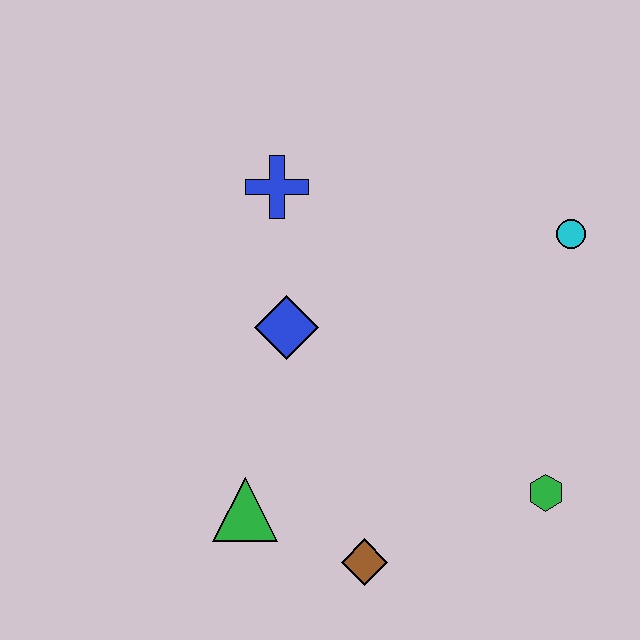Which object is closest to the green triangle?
The brown diamond is closest to the green triangle.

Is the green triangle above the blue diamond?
No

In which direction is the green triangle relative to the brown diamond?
The green triangle is to the left of the brown diamond.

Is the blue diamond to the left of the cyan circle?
Yes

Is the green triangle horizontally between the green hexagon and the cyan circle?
No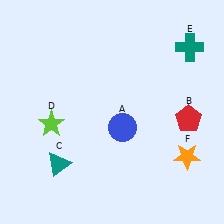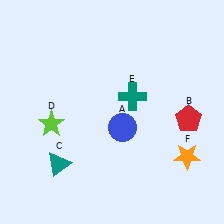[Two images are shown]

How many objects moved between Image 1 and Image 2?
1 object moved between the two images.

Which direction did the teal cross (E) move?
The teal cross (E) moved left.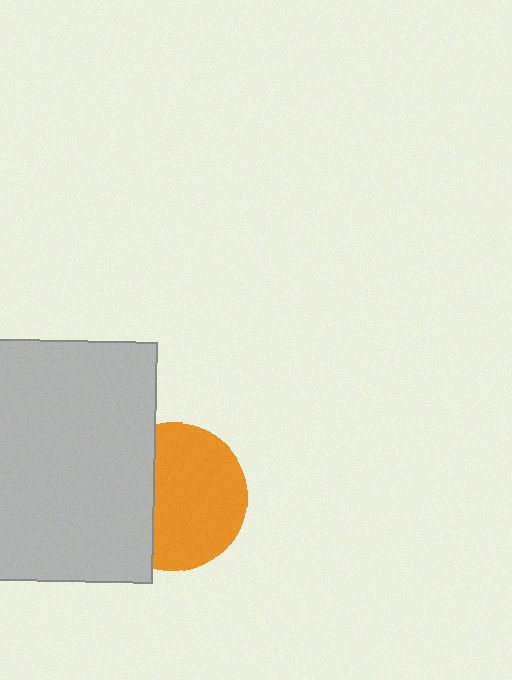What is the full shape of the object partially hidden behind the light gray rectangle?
The partially hidden object is an orange circle.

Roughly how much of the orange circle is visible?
Most of it is visible (roughly 66%).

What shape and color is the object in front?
The object in front is a light gray rectangle.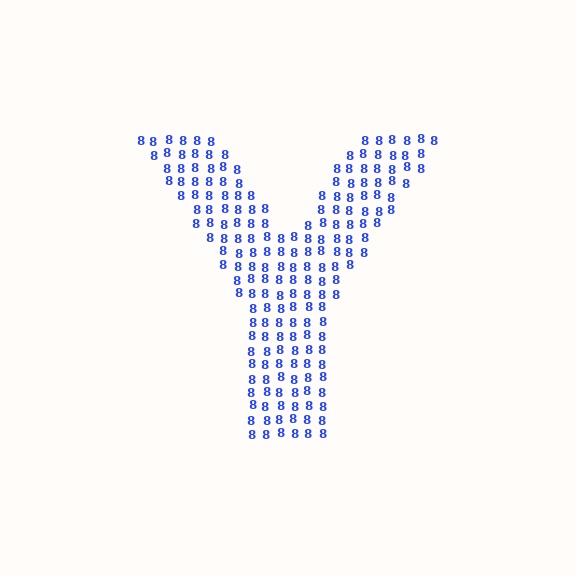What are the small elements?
The small elements are digit 8's.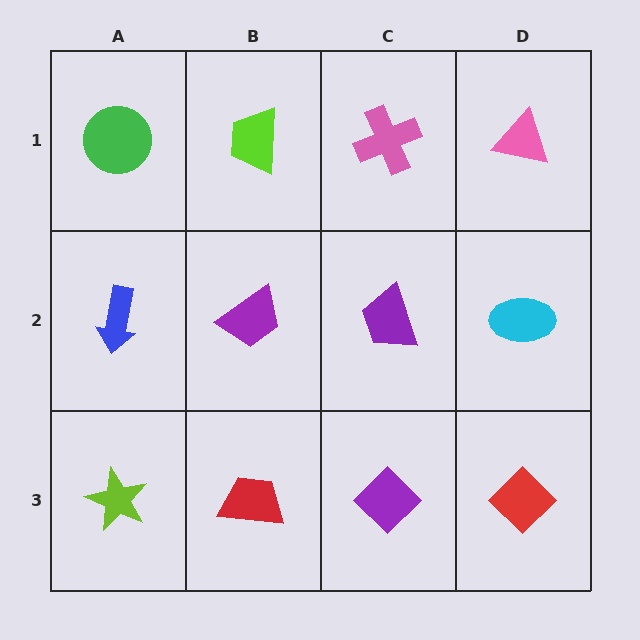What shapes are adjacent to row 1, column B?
A purple trapezoid (row 2, column B), a green circle (row 1, column A), a pink cross (row 1, column C).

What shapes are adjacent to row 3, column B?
A purple trapezoid (row 2, column B), a lime star (row 3, column A), a purple diamond (row 3, column C).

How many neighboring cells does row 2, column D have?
3.